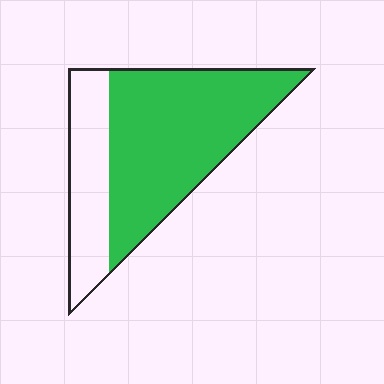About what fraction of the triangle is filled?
About two thirds (2/3).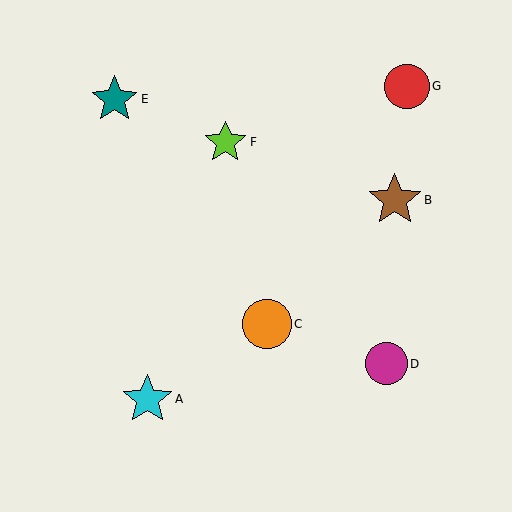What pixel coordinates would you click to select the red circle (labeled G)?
Click at (407, 86) to select the red circle G.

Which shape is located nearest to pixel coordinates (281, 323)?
The orange circle (labeled C) at (267, 324) is nearest to that location.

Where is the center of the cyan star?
The center of the cyan star is at (147, 399).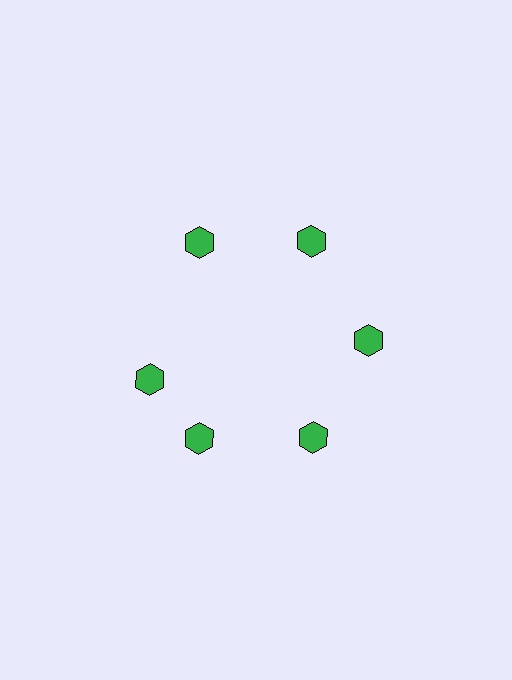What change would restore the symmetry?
The symmetry would be restored by rotating it back into even spacing with its neighbors so that all 6 hexagons sit at equal angles and equal distance from the center.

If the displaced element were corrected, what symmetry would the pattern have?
It would have 6-fold rotational symmetry — the pattern would map onto itself every 60 degrees.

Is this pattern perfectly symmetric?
No. The 6 green hexagons are arranged in a ring, but one element near the 9 o'clock position is rotated out of alignment along the ring, breaking the 6-fold rotational symmetry.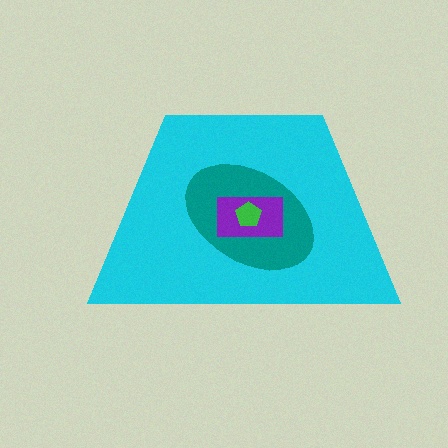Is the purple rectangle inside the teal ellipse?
Yes.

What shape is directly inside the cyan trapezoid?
The teal ellipse.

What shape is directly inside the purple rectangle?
The green pentagon.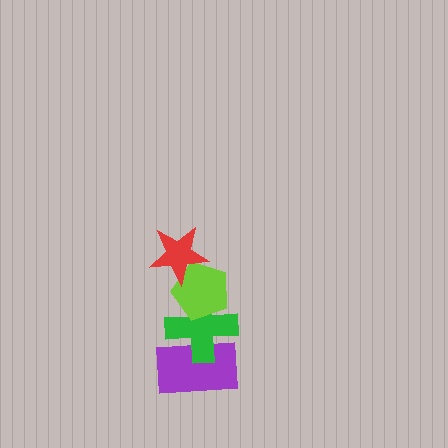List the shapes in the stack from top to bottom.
From top to bottom: the red star, the lime pentagon, the green cross, the purple rectangle.